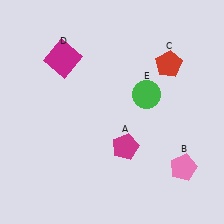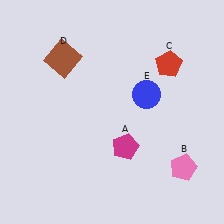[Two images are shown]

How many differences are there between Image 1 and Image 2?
There are 2 differences between the two images.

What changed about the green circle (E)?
In Image 1, E is green. In Image 2, it changed to blue.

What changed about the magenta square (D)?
In Image 1, D is magenta. In Image 2, it changed to brown.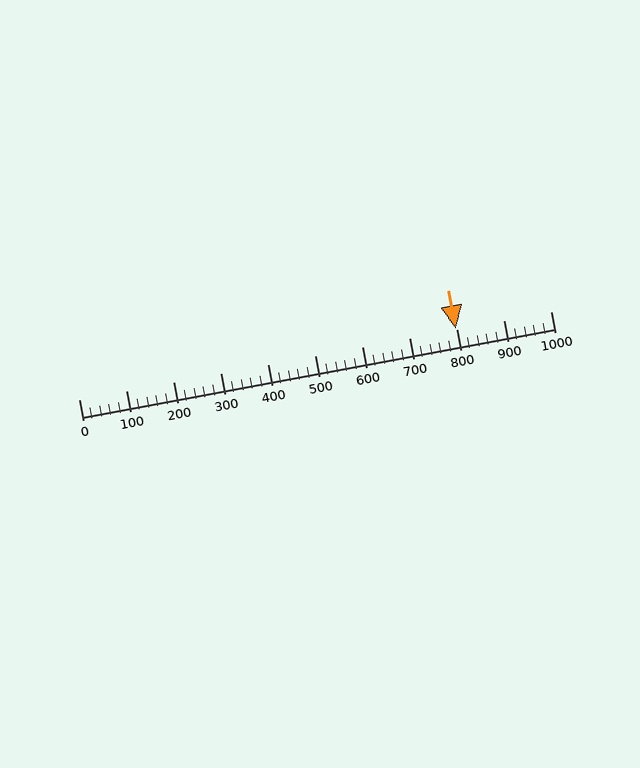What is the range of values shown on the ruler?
The ruler shows values from 0 to 1000.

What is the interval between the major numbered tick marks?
The major tick marks are spaced 100 units apart.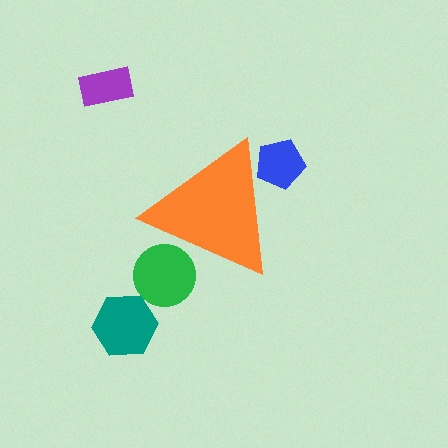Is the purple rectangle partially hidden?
No, the purple rectangle is fully visible.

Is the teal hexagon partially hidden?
No, the teal hexagon is fully visible.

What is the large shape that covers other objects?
An orange triangle.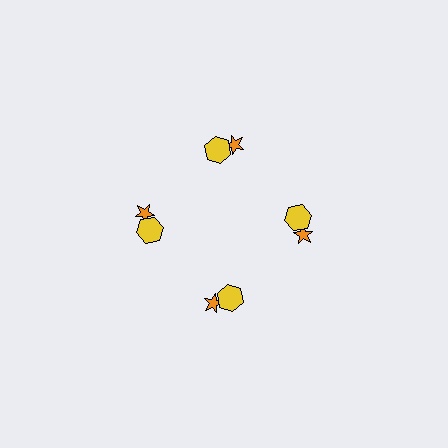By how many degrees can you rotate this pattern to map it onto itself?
The pattern maps onto itself every 90 degrees of rotation.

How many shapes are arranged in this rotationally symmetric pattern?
There are 8 shapes, arranged in 4 groups of 2.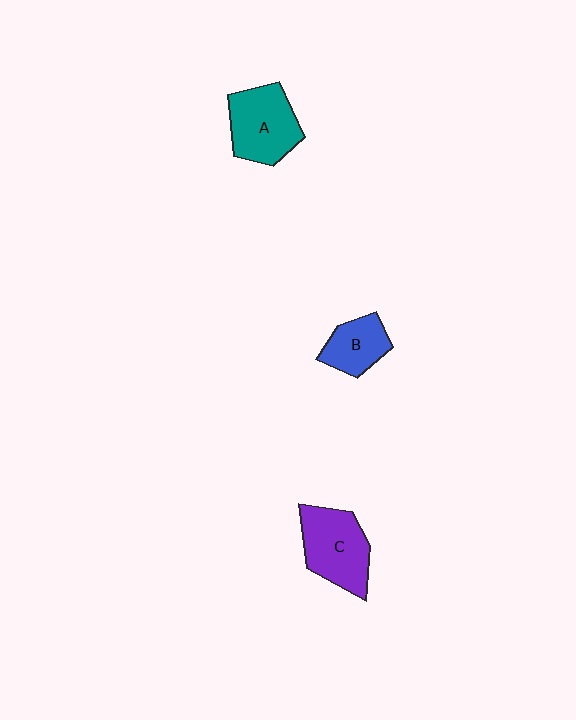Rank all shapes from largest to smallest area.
From largest to smallest: C (purple), A (teal), B (blue).